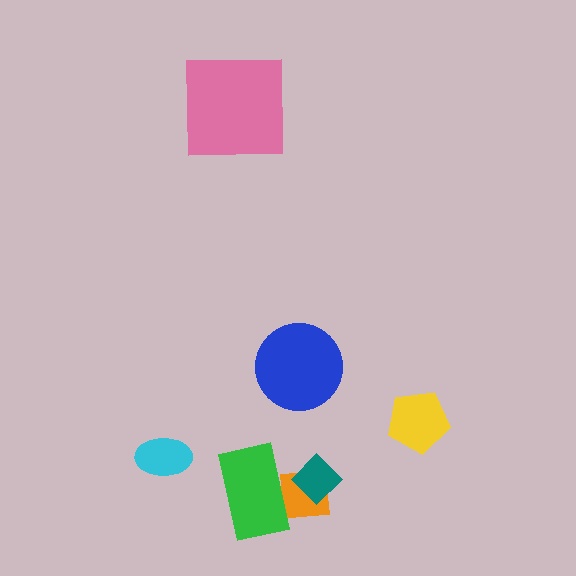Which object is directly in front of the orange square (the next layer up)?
The green rectangle is directly in front of the orange square.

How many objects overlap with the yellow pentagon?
0 objects overlap with the yellow pentagon.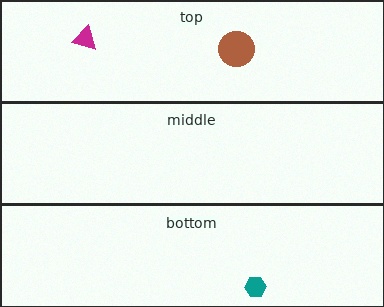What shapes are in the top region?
The magenta triangle, the brown circle.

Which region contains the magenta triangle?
The top region.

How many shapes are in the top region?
2.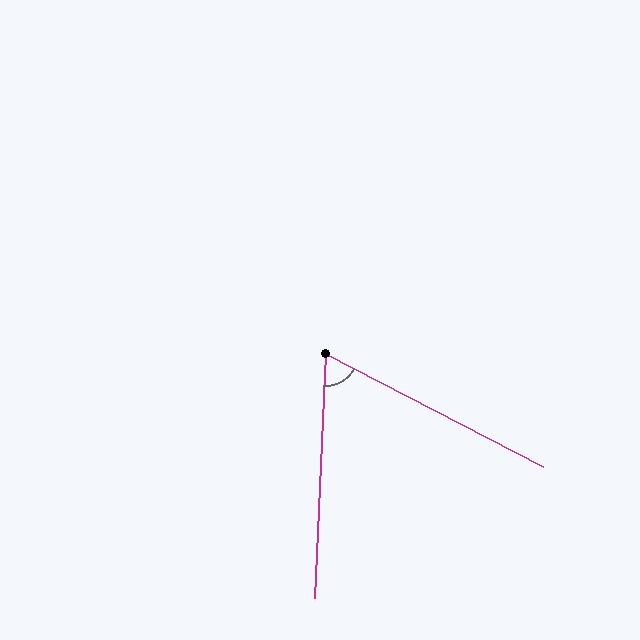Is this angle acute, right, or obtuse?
It is acute.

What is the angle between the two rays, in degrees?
Approximately 65 degrees.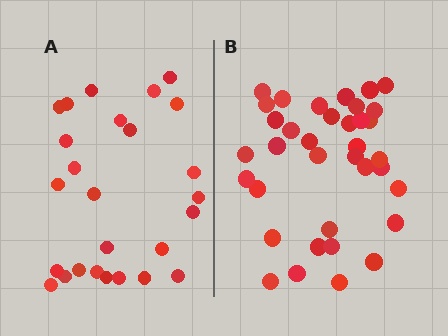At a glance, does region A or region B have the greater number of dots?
Region B (the right region) has more dots.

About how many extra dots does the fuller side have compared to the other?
Region B has roughly 10 or so more dots than region A.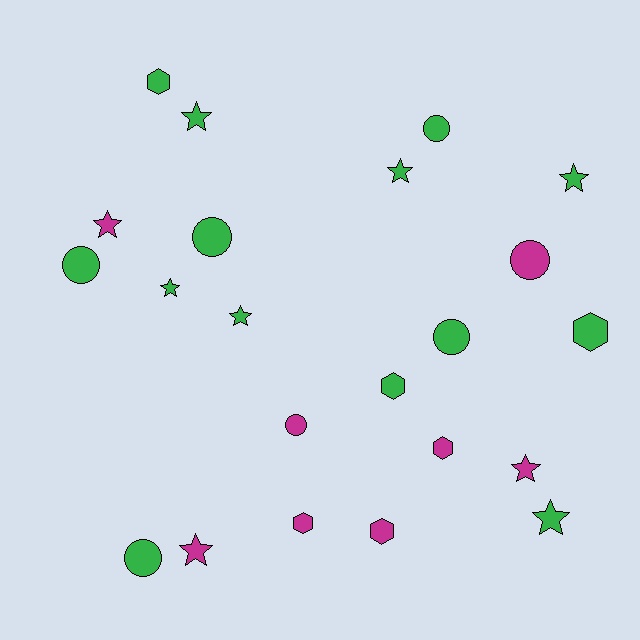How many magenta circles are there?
There are 2 magenta circles.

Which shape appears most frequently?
Star, with 9 objects.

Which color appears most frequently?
Green, with 14 objects.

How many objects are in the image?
There are 22 objects.